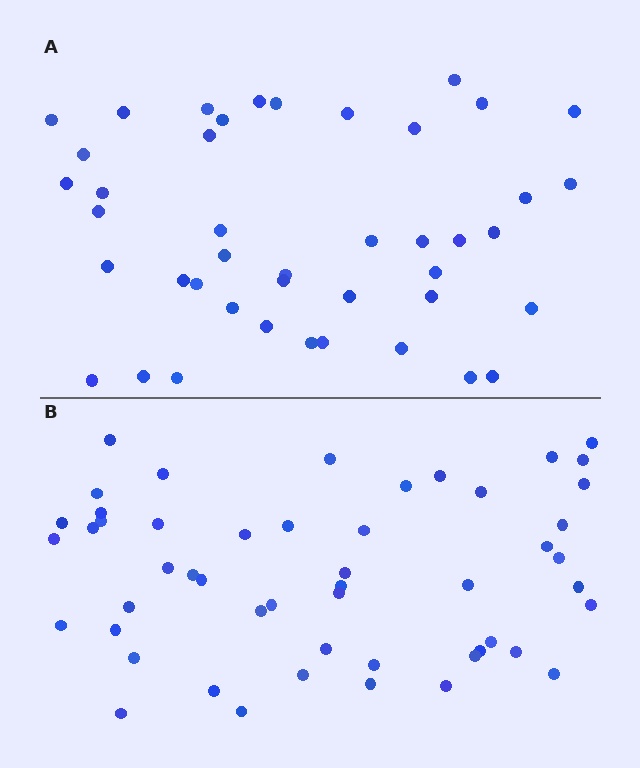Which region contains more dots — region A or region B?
Region B (the bottom region) has more dots.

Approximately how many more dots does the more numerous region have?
Region B has roughly 8 or so more dots than region A.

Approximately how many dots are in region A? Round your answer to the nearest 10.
About 40 dots. (The exact count is 43, which rounds to 40.)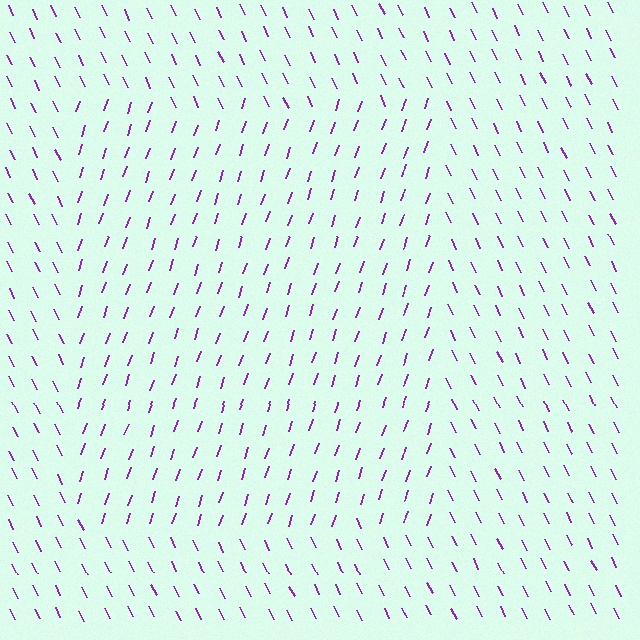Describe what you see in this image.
The image is filled with small purple line segments. A rectangle region in the image has lines oriented differently from the surrounding lines, creating a visible texture boundary.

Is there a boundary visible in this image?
Yes, there is a texture boundary formed by a change in line orientation.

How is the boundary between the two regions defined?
The boundary is defined purely by a change in line orientation (approximately 45 degrees difference). All lines are the same color and thickness.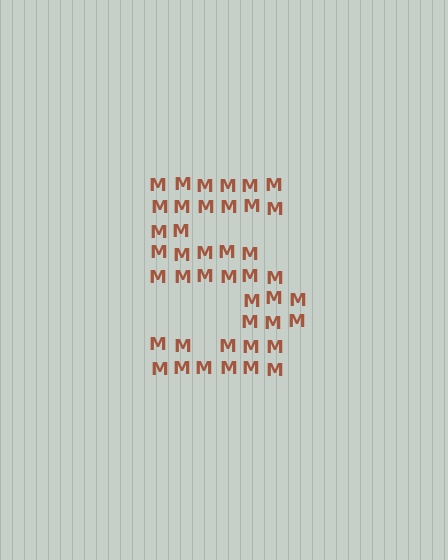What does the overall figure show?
The overall figure shows the digit 5.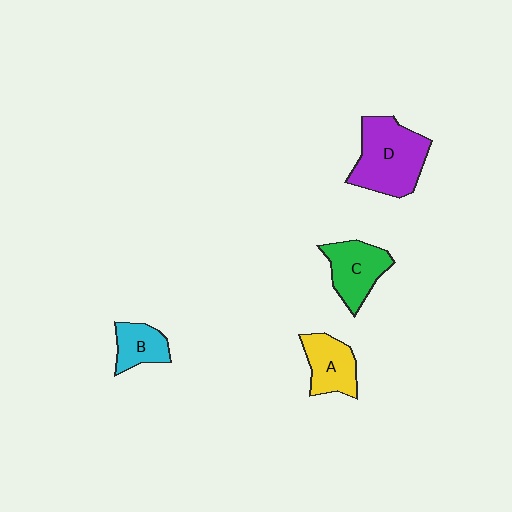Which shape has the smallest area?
Shape B (cyan).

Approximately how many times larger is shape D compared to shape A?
Approximately 1.7 times.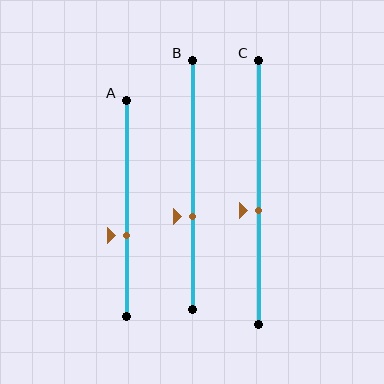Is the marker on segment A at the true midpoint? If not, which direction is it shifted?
No, the marker on segment A is shifted downward by about 12% of the segment length.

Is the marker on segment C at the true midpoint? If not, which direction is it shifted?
No, the marker on segment C is shifted downward by about 7% of the segment length.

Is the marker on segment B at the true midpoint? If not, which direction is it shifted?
No, the marker on segment B is shifted downward by about 12% of the segment length.